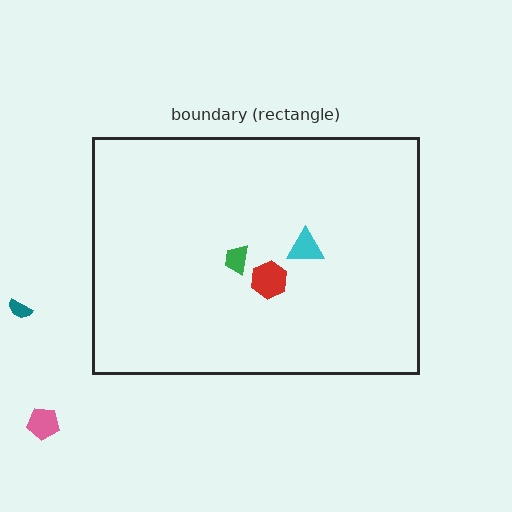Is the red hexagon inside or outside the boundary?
Inside.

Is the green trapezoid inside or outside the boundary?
Inside.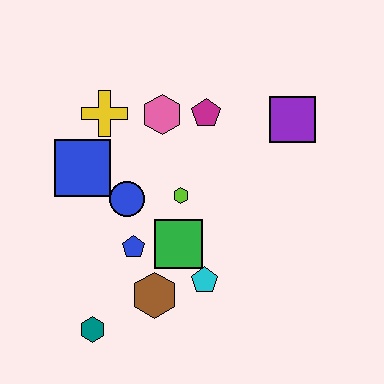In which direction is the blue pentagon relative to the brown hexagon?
The blue pentagon is above the brown hexagon.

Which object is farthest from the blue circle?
The purple square is farthest from the blue circle.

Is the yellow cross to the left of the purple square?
Yes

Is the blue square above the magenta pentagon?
No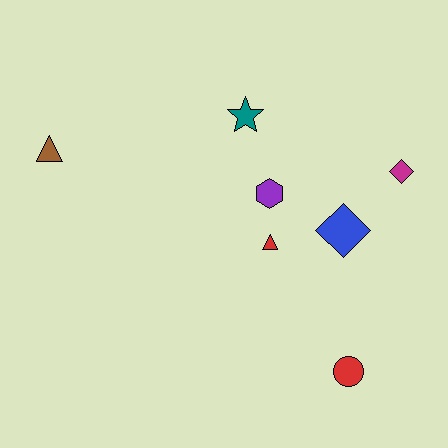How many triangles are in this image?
There are 2 triangles.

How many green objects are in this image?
There are no green objects.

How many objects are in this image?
There are 7 objects.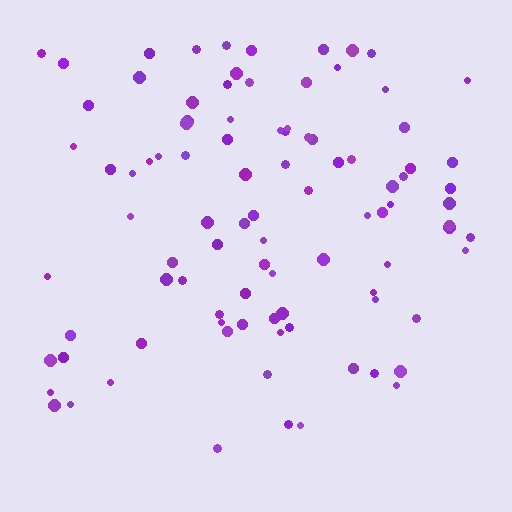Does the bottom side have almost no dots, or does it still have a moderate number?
Still a moderate number, just noticeably fewer than the top.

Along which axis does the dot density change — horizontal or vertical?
Vertical.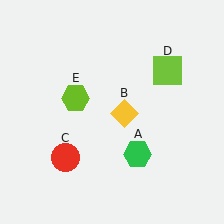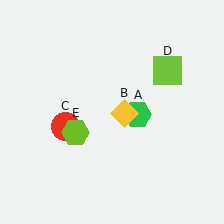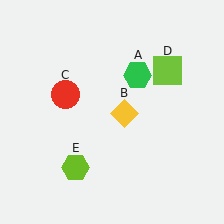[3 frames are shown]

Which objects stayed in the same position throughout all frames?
Yellow diamond (object B) and lime square (object D) remained stationary.